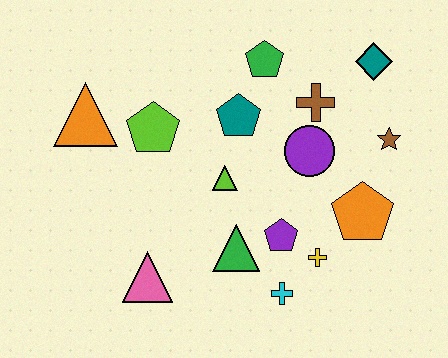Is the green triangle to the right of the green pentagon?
No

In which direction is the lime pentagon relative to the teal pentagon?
The lime pentagon is to the left of the teal pentagon.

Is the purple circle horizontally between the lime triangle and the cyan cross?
No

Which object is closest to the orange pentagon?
The yellow cross is closest to the orange pentagon.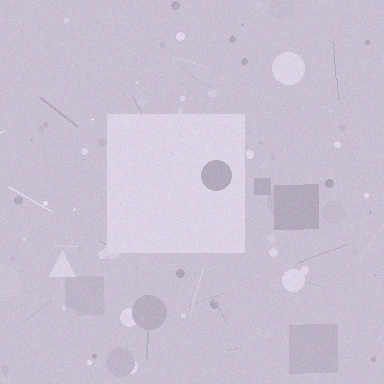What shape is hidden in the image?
A square is hidden in the image.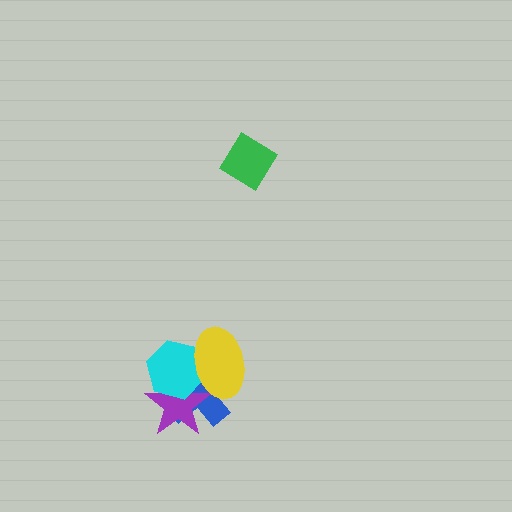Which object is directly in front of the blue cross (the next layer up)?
The purple star is directly in front of the blue cross.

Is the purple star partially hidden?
Yes, it is partially covered by another shape.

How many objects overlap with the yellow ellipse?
3 objects overlap with the yellow ellipse.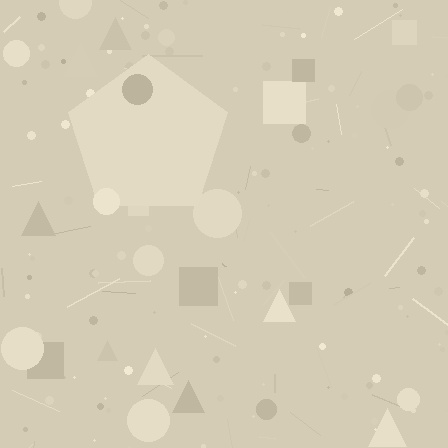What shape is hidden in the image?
A pentagon is hidden in the image.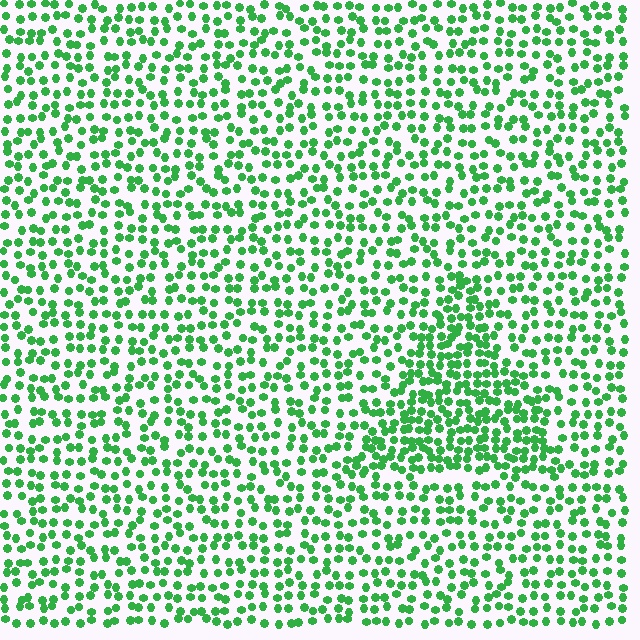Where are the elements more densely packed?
The elements are more densely packed inside the triangle boundary.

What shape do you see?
I see a triangle.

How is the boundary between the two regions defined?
The boundary is defined by a change in element density (approximately 1.7x ratio). All elements are the same color, size, and shape.